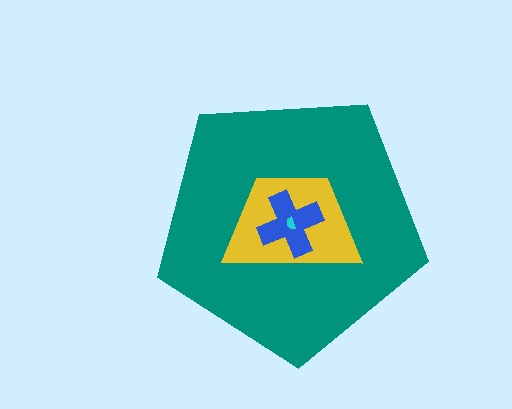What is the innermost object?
The cyan semicircle.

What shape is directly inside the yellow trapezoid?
The blue cross.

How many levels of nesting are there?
4.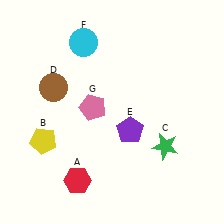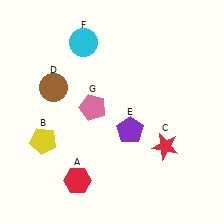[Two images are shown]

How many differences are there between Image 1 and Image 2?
There is 1 difference between the two images.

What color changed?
The star (C) changed from green in Image 1 to red in Image 2.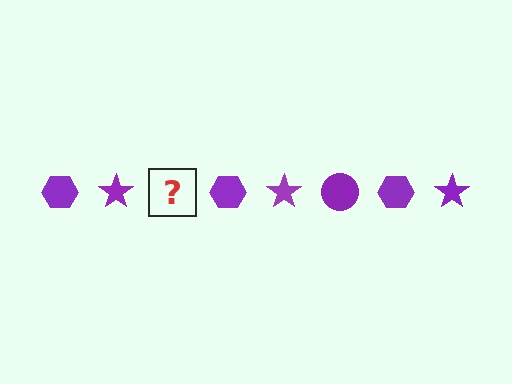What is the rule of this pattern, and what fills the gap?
The rule is that the pattern cycles through hexagon, star, circle shapes in purple. The gap should be filled with a purple circle.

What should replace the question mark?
The question mark should be replaced with a purple circle.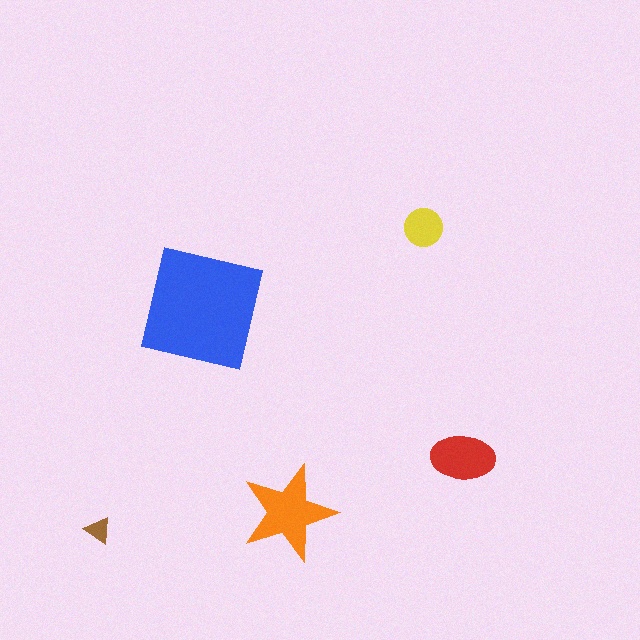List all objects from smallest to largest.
The brown triangle, the yellow circle, the red ellipse, the orange star, the blue square.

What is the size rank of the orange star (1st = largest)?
2nd.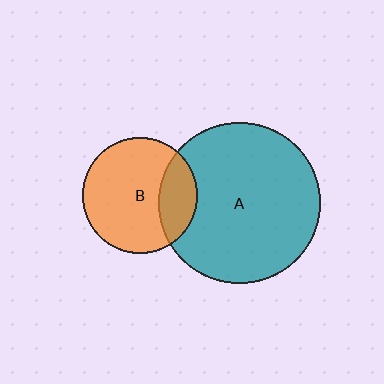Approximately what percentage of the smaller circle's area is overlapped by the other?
Approximately 25%.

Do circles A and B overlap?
Yes.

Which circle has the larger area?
Circle A (teal).